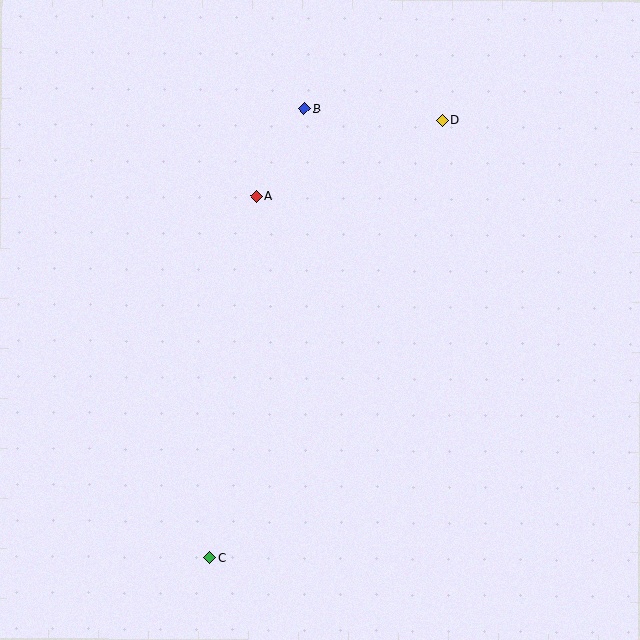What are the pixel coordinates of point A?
Point A is at (256, 196).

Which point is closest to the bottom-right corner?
Point C is closest to the bottom-right corner.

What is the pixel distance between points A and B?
The distance between A and B is 100 pixels.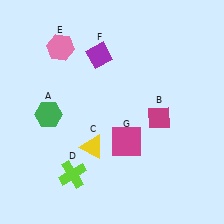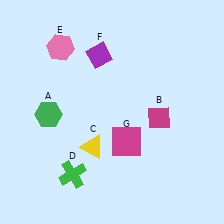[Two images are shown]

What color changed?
The cross (D) changed from lime in Image 1 to green in Image 2.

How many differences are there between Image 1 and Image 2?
There is 1 difference between the two images.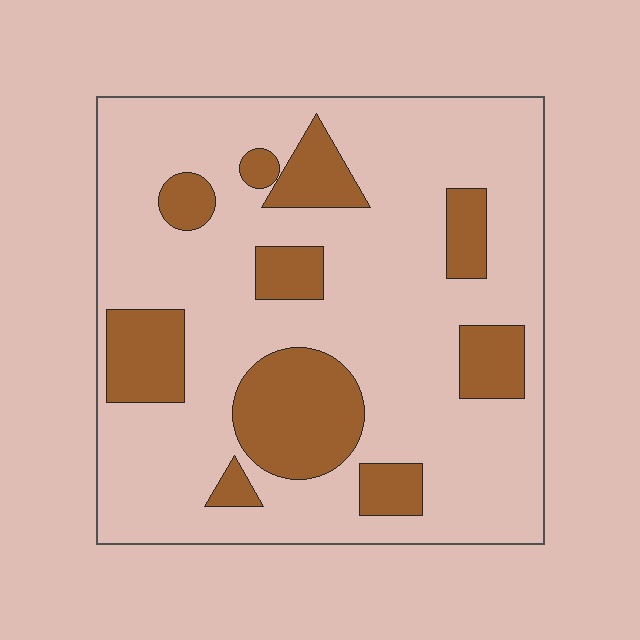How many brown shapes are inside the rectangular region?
10.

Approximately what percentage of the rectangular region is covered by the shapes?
Approximately 25%.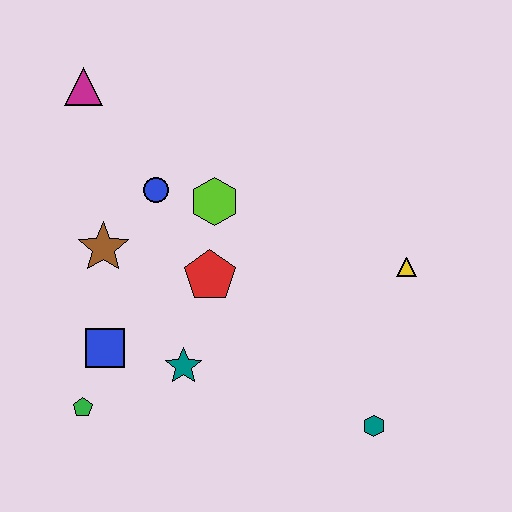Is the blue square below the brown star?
Yes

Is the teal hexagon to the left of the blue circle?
No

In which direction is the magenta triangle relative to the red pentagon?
The magenta triangle is above the red pentagon.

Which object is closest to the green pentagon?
The blue square is closest to the green pentagon.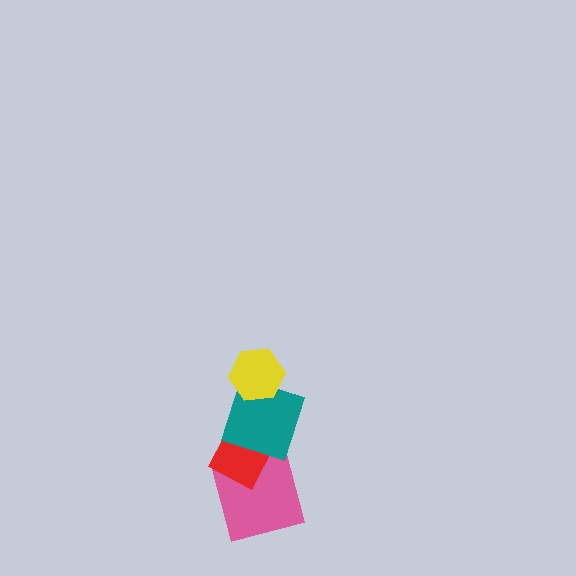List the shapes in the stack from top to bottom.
From top to bottom: the yellow hexagon, the teal square, the red diamond, the pink square.